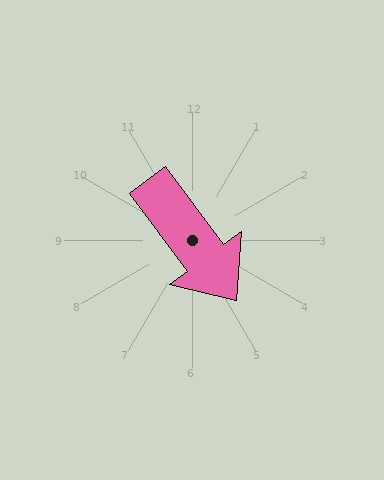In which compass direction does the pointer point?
Southeast.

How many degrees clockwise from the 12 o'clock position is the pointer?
Approximately 144 degrees.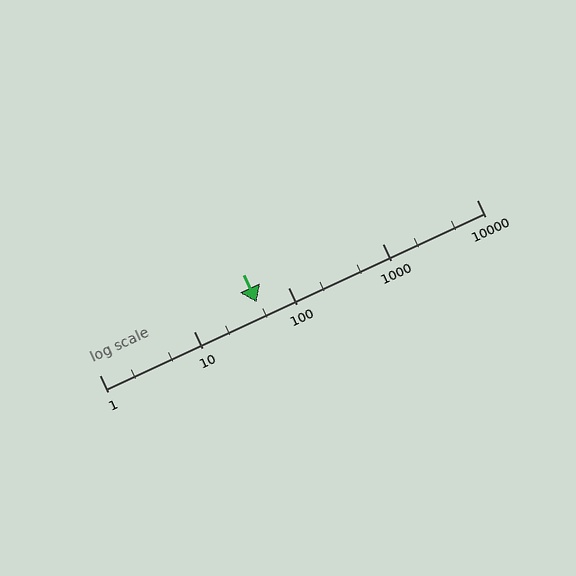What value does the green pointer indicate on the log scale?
The pointer indicates approximately 47.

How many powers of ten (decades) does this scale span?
The scale spans 4 decades, from 1 to 10000.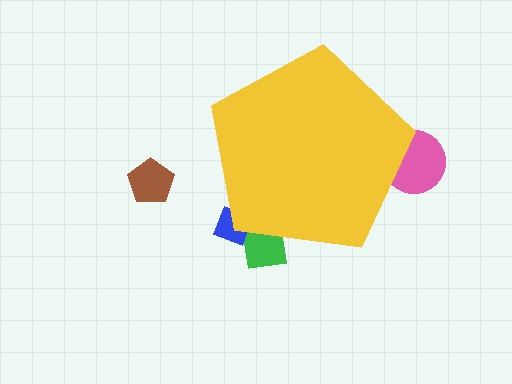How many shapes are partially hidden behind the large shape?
3 shapes are partially hidden.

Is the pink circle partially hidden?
Yes, the pink circle is partially hidden behind the yellow pentagon.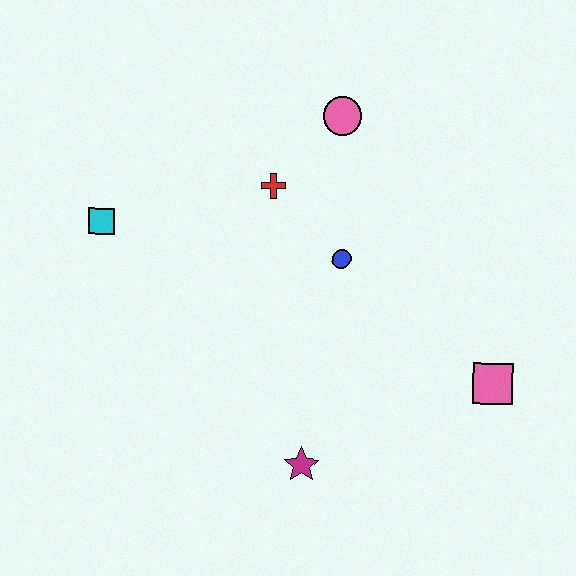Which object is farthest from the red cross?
The pink square is farthest from the red cross.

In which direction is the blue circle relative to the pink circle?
The blue circle is below the pink circle.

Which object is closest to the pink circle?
The red cross is closest to the pink circle.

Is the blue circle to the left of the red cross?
No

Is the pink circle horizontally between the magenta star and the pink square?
Yes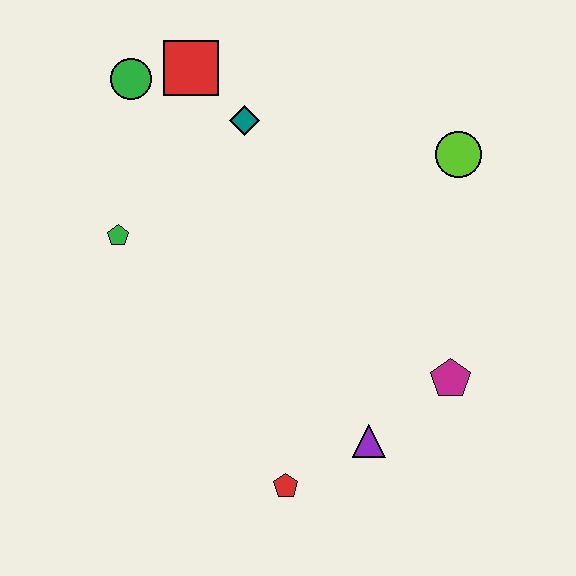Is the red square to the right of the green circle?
Yes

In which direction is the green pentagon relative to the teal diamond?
The green pentagon is to the left of the teal diamond.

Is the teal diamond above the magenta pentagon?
Yes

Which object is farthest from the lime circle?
The red pentagon is farthest from the lime circle.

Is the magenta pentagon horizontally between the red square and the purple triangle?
No